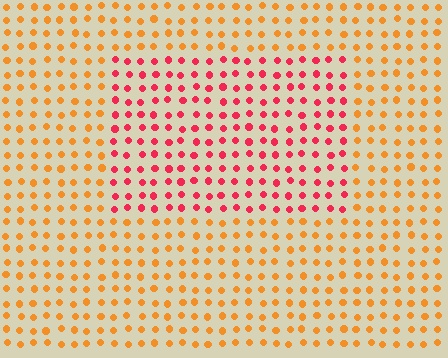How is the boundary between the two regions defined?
The boundary is defined purely by a slight shift in hue (about 44 degrees). Spacing, size, and orientation are identical on both sides.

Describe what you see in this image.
The image is filled with small orange elements in a uniform arrangement. A rectangle-shaped region is visible where the elements are tinted to a slightly different hue, forming a subtle color boundary.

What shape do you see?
I see a rectangle.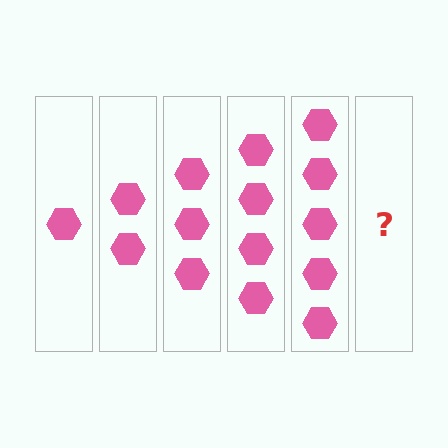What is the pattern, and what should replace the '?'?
The pattern is that each step adds one more hexagon. The '?' should be 6 hexagons.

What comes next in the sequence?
The next element should be 6 hexagons.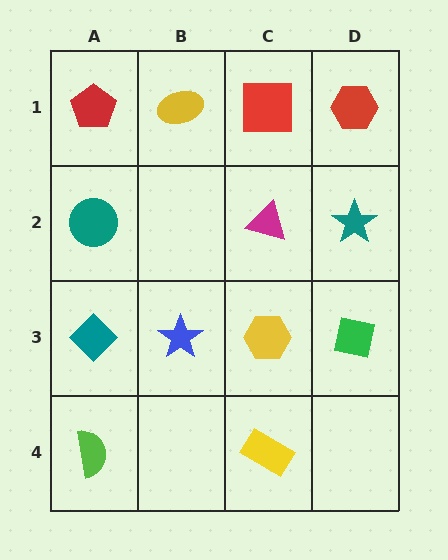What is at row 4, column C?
A yellow rectangle.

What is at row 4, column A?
A lime semicircle.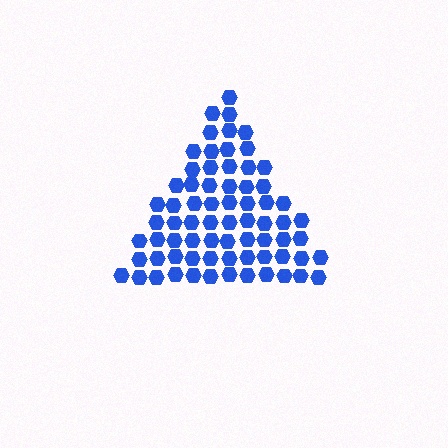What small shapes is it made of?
It is made of small hexagons.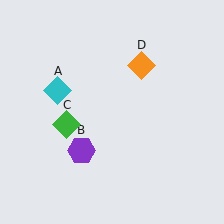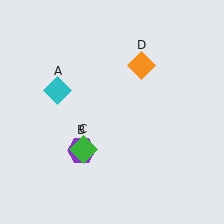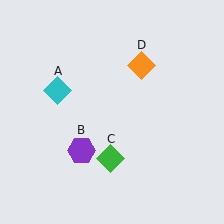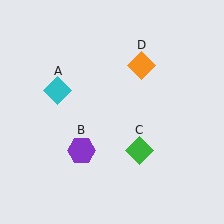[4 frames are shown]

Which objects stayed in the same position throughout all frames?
Cyan diamond (object A) and purple hexagon (object B) and orange diamond (object D) remained stationary.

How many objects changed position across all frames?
1 object changed position: green diamond (object C).